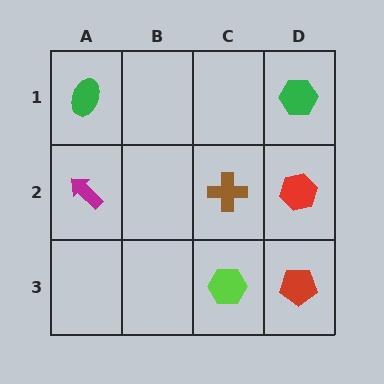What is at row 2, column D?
A red hexagon.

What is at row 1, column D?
A green hexagon.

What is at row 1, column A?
A green ellipse.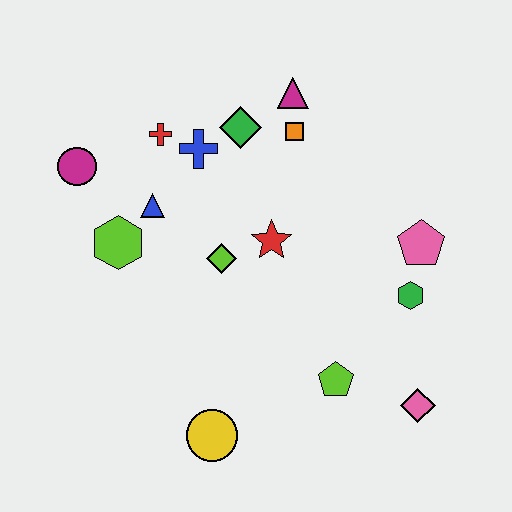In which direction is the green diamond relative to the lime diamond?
The green diamond is above the lime diamond.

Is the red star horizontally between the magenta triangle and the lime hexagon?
Yes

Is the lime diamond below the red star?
Yes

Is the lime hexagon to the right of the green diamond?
No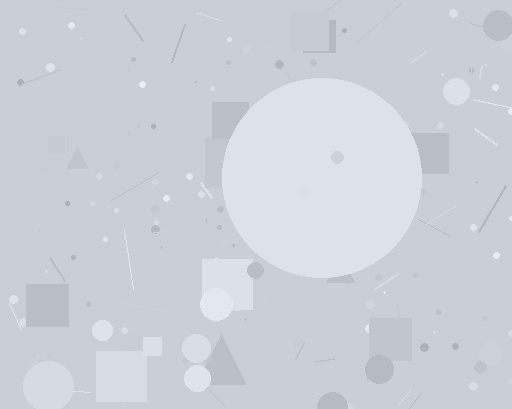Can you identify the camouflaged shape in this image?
The camouflaged shape is a circle.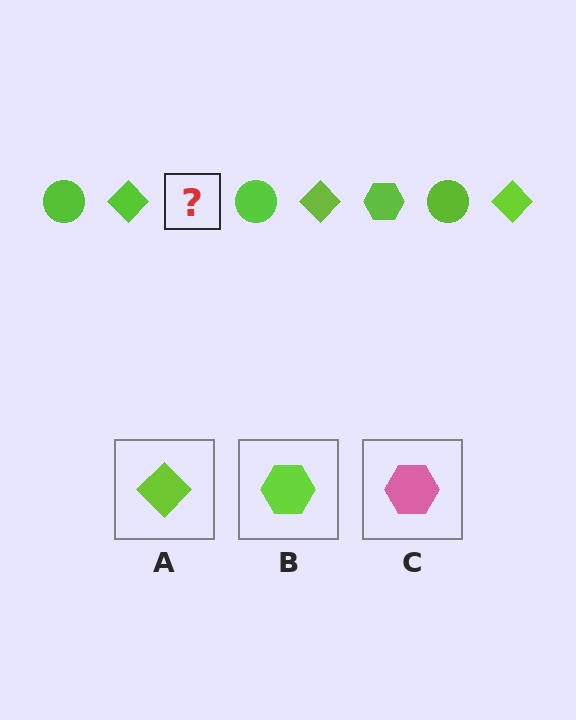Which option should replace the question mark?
Option B.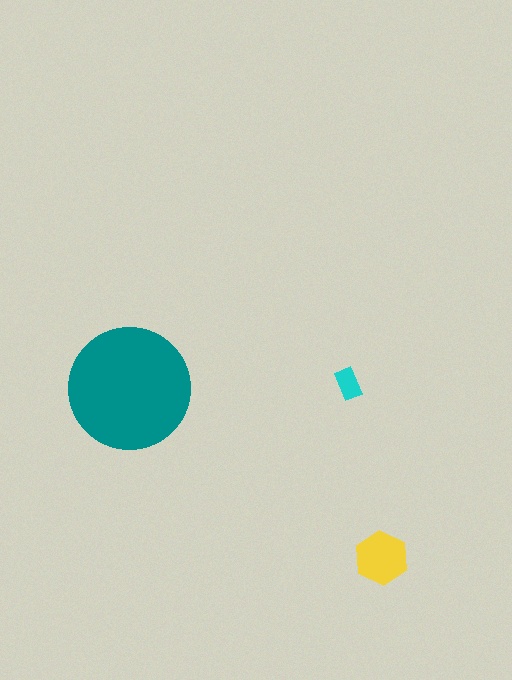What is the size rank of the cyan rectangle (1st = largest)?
3rd.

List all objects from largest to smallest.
The teal circle, the yellow hexagon, the cyan rectangle.